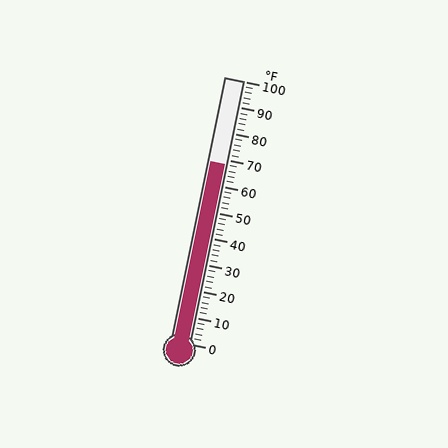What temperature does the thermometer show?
The thermometer shows approximately 68°F.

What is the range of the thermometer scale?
The thermometer scale ranges from 0°F to 100°F.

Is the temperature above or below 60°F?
The temperature is above 60°F.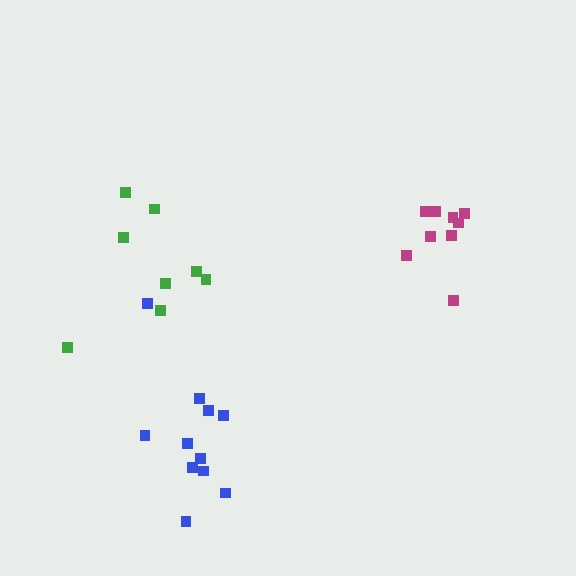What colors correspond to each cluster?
The clusters are colored: blue, magenta, green.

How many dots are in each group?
Group 1: 11 dots, Group 2: 9 dots, Group 3: 8 dots (28 total).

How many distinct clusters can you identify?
There are 3 distinct clusters.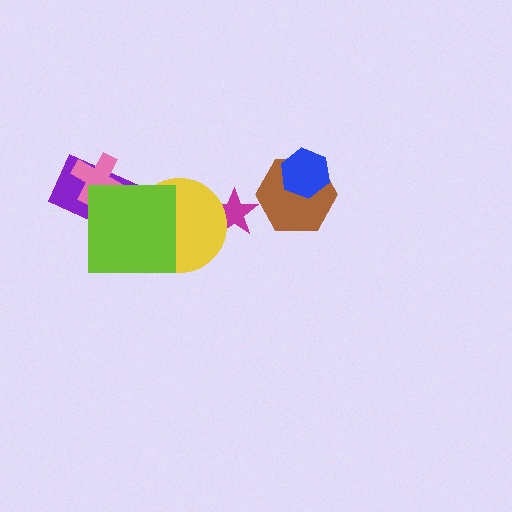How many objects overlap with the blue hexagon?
1 object overlaps with the blue hexagon.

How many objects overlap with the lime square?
3 objects overlap with the lime square.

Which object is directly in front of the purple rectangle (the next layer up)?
The pink cross is directly in front of the purple rectangle.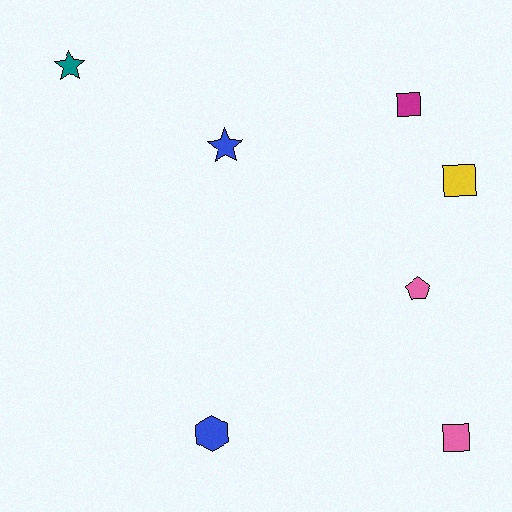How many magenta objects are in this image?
There is 1 magenta object.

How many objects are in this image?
There are 7 objects.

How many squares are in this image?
There are 3 squares.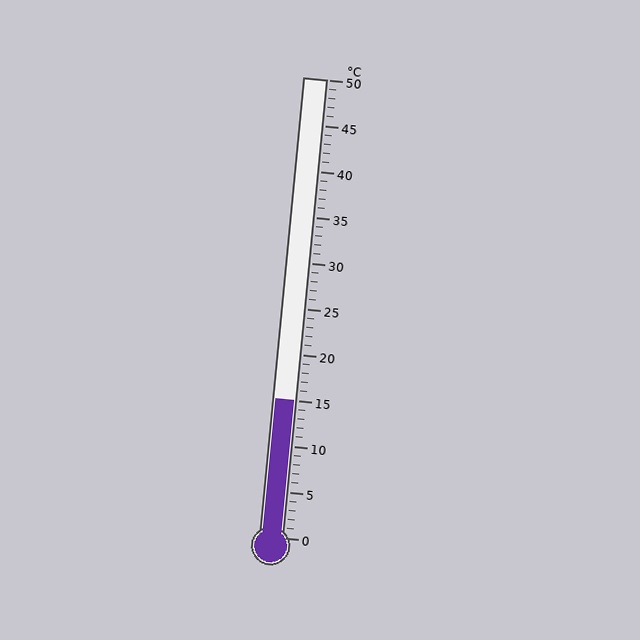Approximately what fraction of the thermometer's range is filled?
The thermometer is filled to approximately 30% of its range.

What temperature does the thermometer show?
The thermometer shows approximately 15°C.